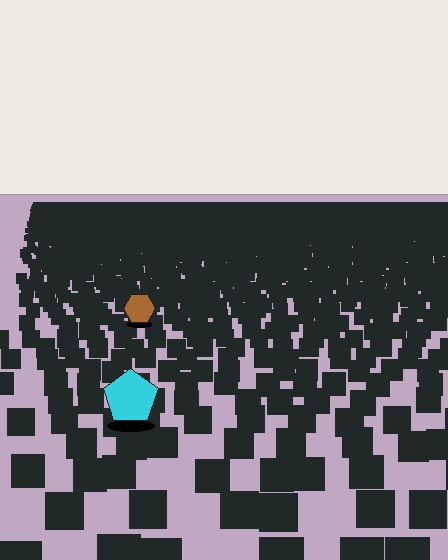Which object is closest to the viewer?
The cyan pentagon is closest. The texture marks near it are larger and more spread out.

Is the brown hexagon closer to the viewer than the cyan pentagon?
No. The cyan pentagon is closer — you can tell from the texture gradient: the ground texture is coarser near it.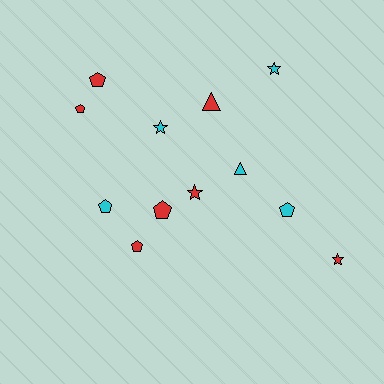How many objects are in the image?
There are 12 objects.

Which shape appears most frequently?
Pentagon, with 6 objects.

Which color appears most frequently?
Red, with 7 objects.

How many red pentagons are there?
There are 4 red pentagons.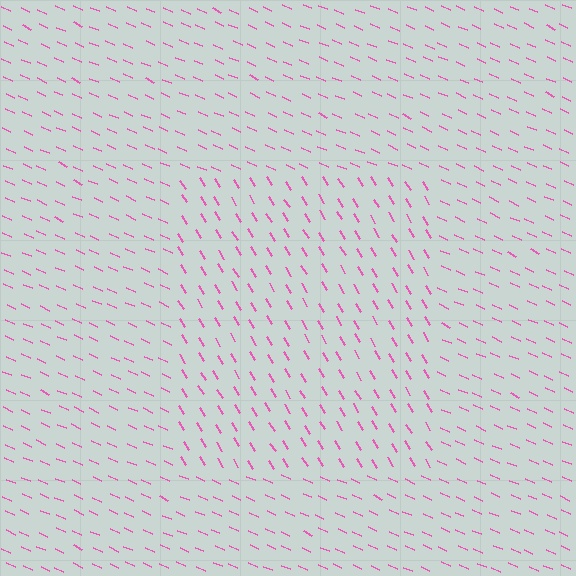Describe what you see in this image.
The image is filled with small pink line segments. A rectangle region in the image has lines oriented differently from the surrounding lines, creating a visible texture boundary.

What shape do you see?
I see a rectangle.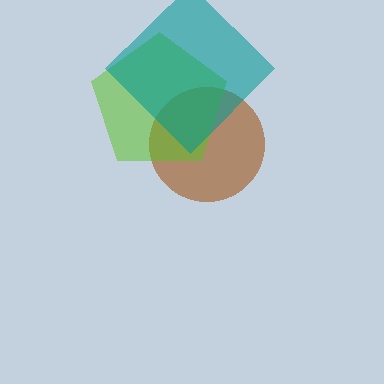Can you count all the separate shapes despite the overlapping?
Yes, there are 3 separate shapes.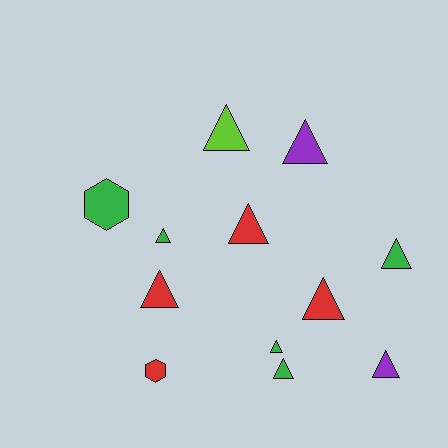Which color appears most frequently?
Green, with 5 objects.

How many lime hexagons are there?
There are no lime hexagons.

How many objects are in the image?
There are 12 objects.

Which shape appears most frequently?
Triangle, with 10 objects.